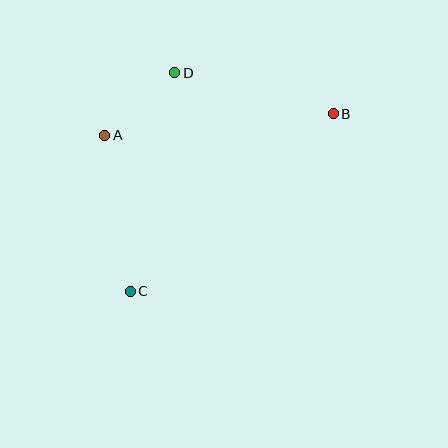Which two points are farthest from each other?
Points B and C are farthest from each other.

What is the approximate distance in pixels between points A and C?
The distance between A and C is approximately 158 pixels.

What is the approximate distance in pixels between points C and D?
The distance between C and D is approximately 223 pixels.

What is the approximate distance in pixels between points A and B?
The distance between A and B is approximately 230 pixels.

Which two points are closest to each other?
Points A and D are closest to each other.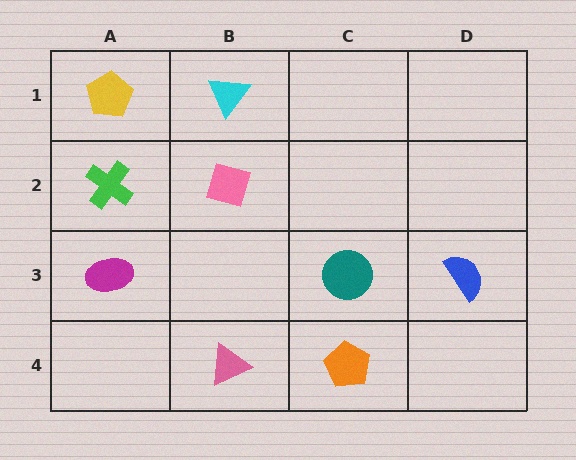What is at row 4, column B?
A pink triangle.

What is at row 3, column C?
A teal circle.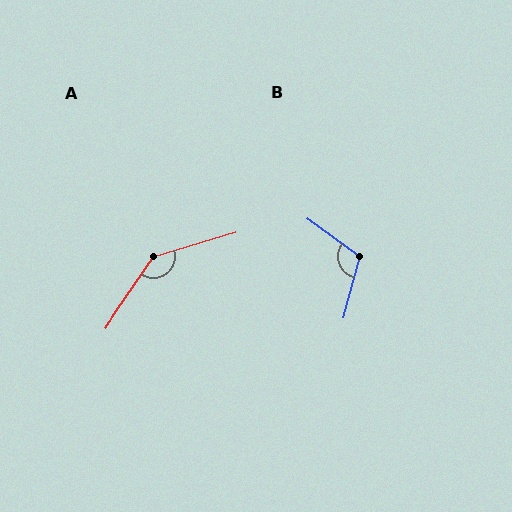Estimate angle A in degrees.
Approximately 141 degrees.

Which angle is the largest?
A, at approximately 141 degrees.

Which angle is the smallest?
B, at approximately 111 degrees.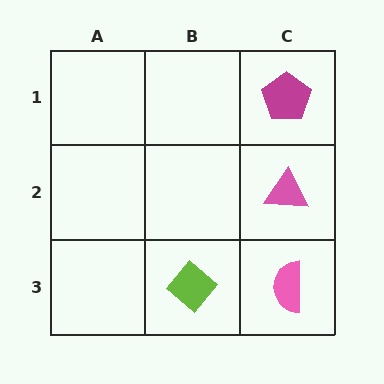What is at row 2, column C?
A pink triangle.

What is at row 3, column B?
A lime diamond.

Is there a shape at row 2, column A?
No, that cell is empty.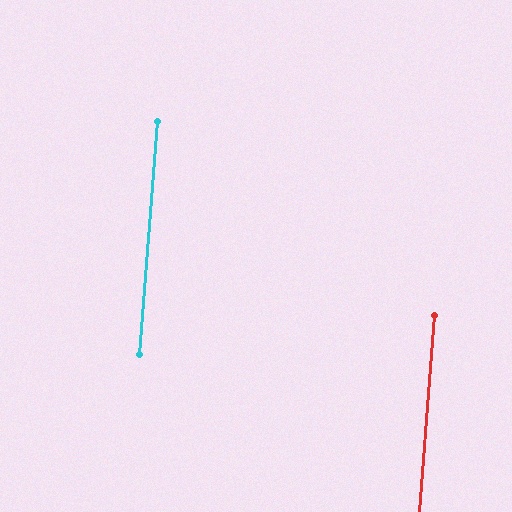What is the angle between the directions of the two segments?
Approximately 0 degrees.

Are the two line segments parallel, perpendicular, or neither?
Parallel — their directions differ by only 0.2°.